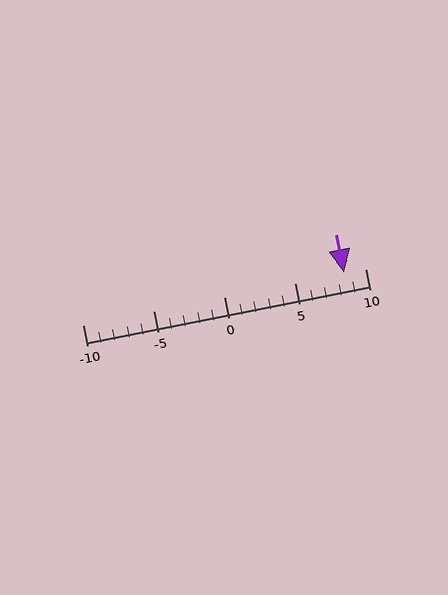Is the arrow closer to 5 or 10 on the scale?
The arrow is closer to 10.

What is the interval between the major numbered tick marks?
The major tick marks are spaced 5 units apart.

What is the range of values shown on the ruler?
The ruler shows values from -10 to 10.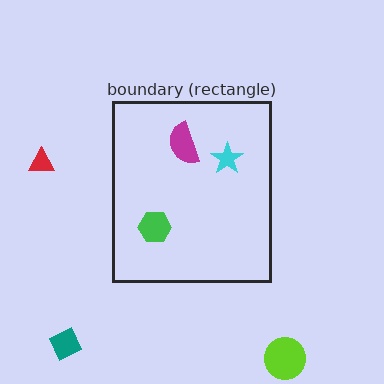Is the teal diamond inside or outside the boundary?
Outside.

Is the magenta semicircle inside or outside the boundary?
Inside.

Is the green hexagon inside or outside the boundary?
Inside.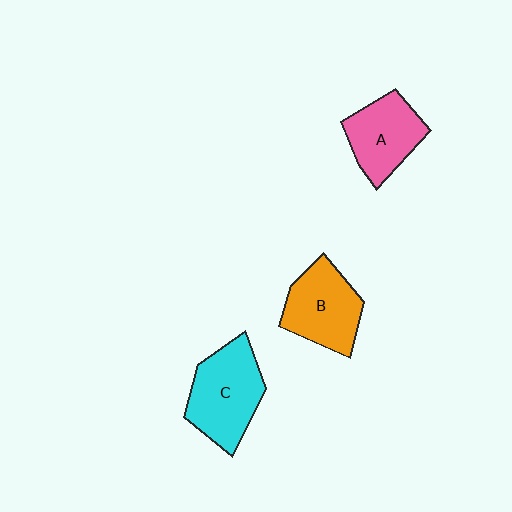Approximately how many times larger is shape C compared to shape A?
Approximately 1.3 times.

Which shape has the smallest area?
Shape A (pink).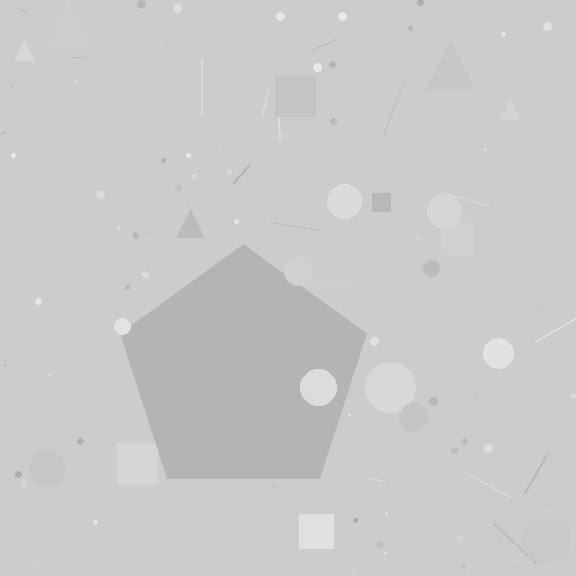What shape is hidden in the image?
A pentagon is hidden in the image.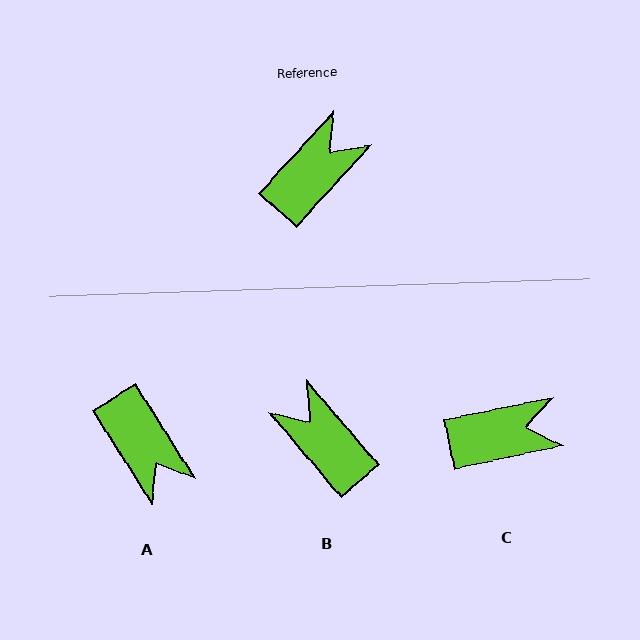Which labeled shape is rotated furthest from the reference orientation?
A, about 105 degrees away.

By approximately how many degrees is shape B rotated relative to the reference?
Approximately 83 degrees counter-clockwise.